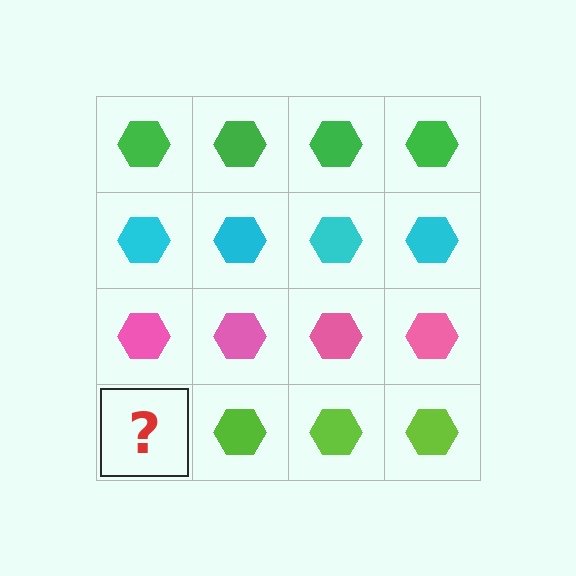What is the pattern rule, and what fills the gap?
The rule is that each row has a consistent color. The gap should be filled with a lime hexagon.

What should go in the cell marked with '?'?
The missing cell should contain a lime hexagon.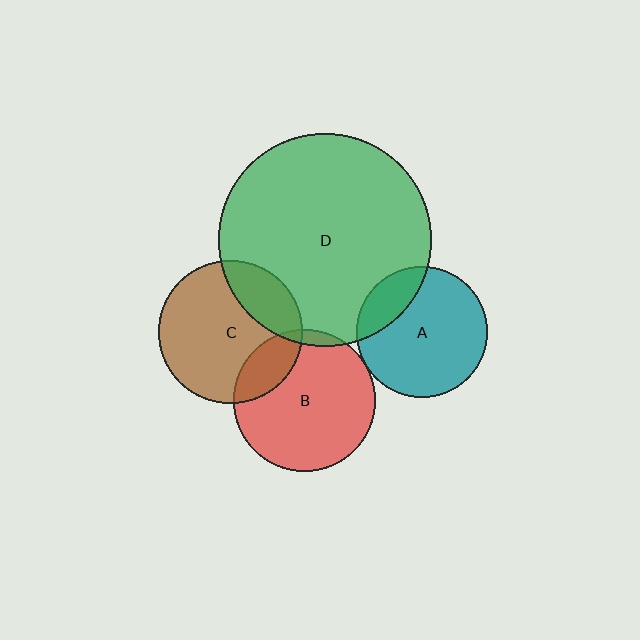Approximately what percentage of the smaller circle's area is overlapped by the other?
Approximately 20%.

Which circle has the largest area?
Circle D (green).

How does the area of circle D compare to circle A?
Approximately 2.7 times.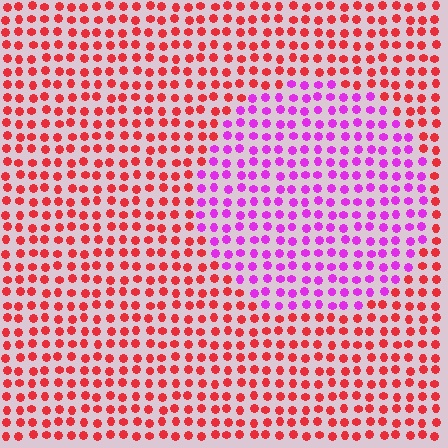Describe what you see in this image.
The image is filled with small red elements in a uniform arrangement. A circle-shaped region is visible where the elements are tinted to a slightly different hue, forming a subtle color boundary.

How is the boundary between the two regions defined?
The boundary is defined purely by a slight shift in hue (about 58 degrees). Spacing, size, and orientation are identical on both sides.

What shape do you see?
I see a circle.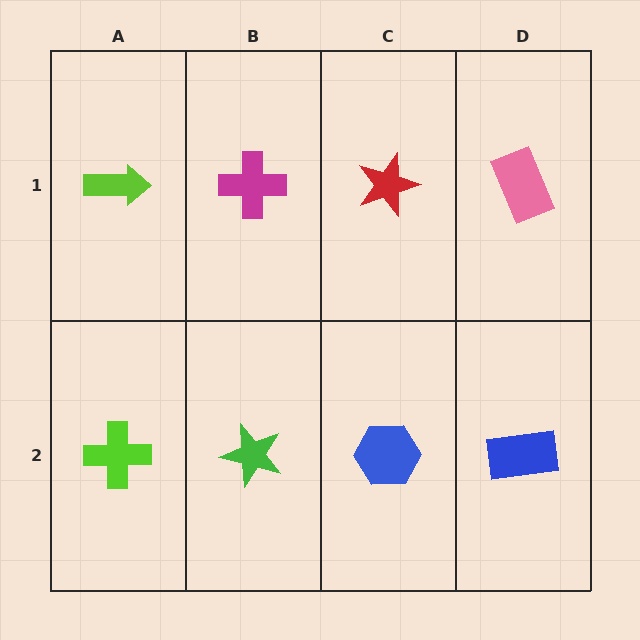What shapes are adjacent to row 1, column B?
A green star (row 2, column B), a lime arrow (row 1, column A), a red star (row 1, column C).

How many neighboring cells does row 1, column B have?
3.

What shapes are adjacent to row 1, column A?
A lime cross (row 2, column A), a magenta cross (row 1, column B).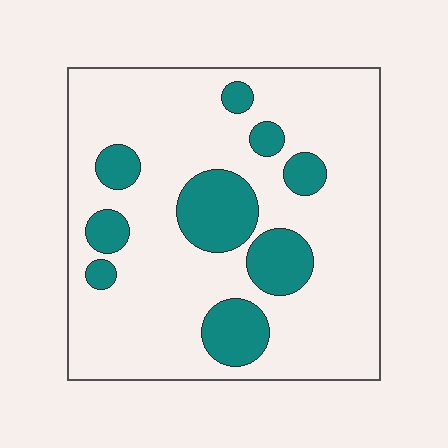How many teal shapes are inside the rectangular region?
9.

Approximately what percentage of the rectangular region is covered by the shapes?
Approximately 20%.